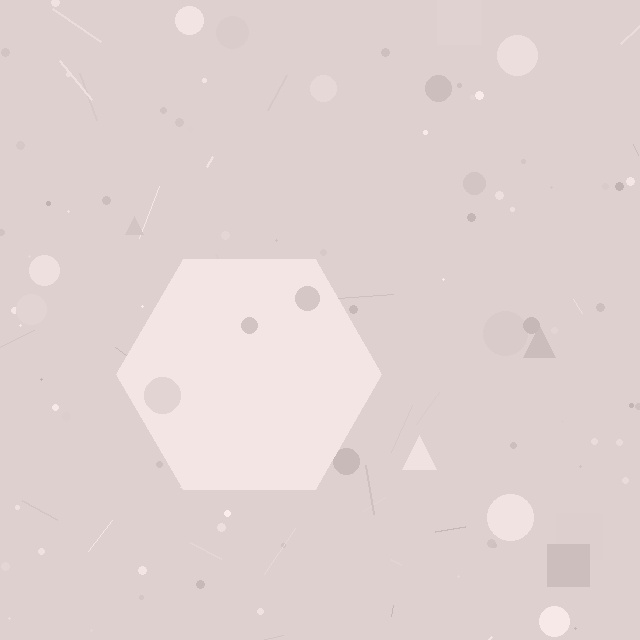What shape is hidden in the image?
A hexagon is hidden in the image.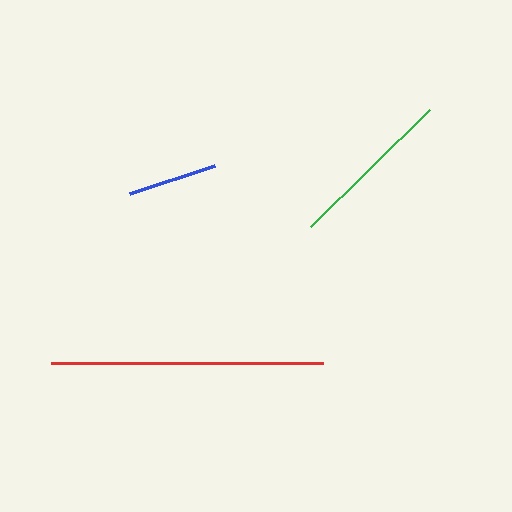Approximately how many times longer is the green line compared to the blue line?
The green line is approximately 1.9 times the length of the blue line.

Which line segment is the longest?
The red line is the longest at approximately 272 pixels.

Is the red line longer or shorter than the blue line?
The red line is longer than the blue line.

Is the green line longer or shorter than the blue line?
The green line is longer than the blue line.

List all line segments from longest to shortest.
From longest to shortest: red, green, blue.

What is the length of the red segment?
The red segment is approximately 272 pixels long.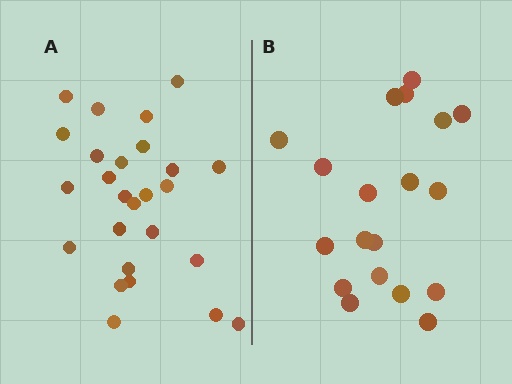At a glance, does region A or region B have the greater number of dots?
Region A (the left region) has more dots.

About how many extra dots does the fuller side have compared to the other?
Region A has roughly 8 or so more dots than region B.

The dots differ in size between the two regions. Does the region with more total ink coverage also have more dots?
No. Region B has more total ink coverage because its dots are larger, but region A actually contains more individual dots. Total area can be misleading — the number of items is what matters here.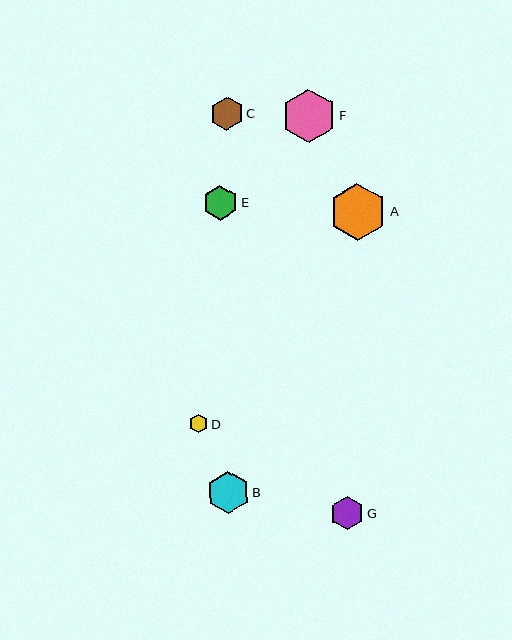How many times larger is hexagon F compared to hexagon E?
Hexagon F is approximately 1.5 times the size of hexagon E.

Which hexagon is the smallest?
Hexagon D is the smallest with a size of approximately 18 pixels.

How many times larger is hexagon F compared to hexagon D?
Hexagon F is approximately 2.9 times the size of hexagon D.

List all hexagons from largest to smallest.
From largest to smallest: A, F, B, E, C, G, D.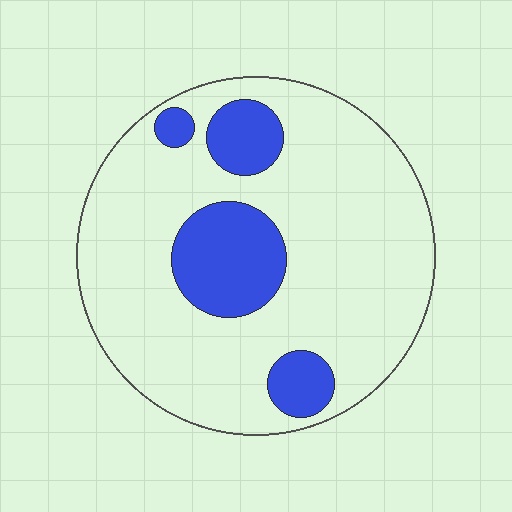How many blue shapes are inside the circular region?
4.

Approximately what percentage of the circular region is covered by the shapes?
Approximately 20%.